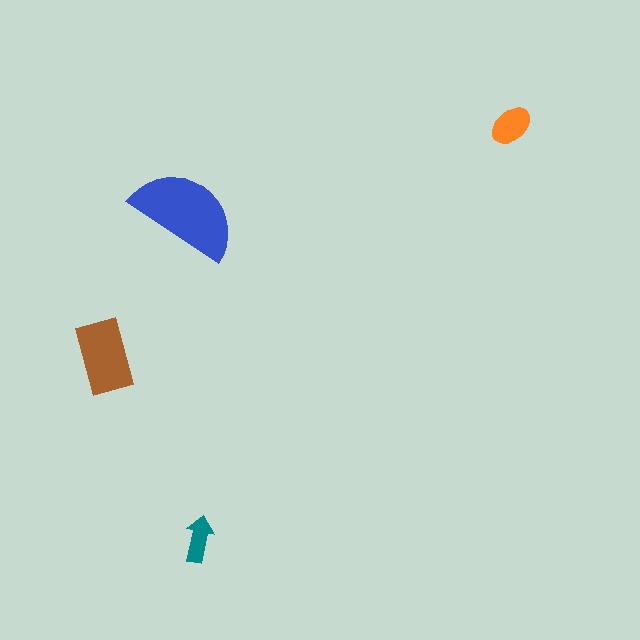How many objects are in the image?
There are 4 objects in the image.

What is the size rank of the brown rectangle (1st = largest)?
2nd.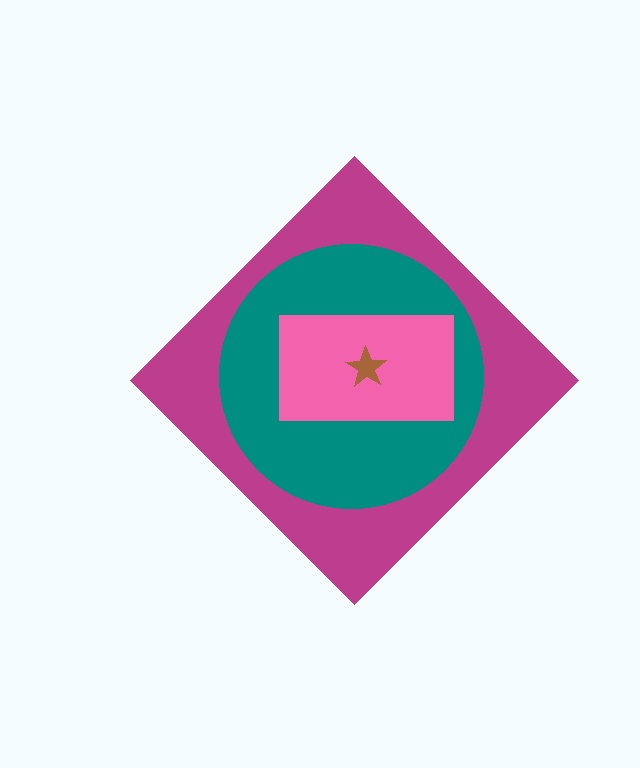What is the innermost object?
The brown star.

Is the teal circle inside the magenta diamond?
Yes.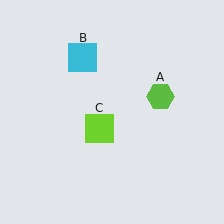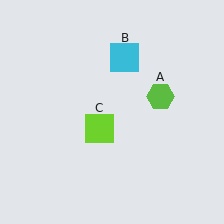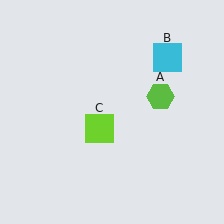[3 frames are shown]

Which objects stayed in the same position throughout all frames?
Lime hexagon (object A) and lime square (object C) remained stationary.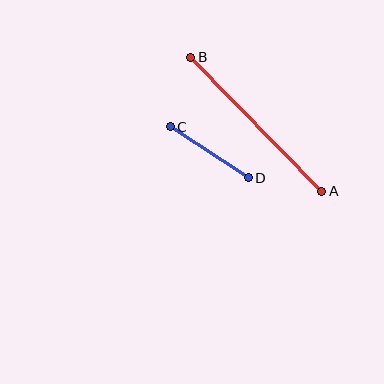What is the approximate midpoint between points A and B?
The midpoint is at approximately (256, 124) pixels.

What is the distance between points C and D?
The distance is approximately 93 pixels.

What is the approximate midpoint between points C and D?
The midpoint is at approximately (209, 152) pixels.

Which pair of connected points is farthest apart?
Points A and B are farthest apart.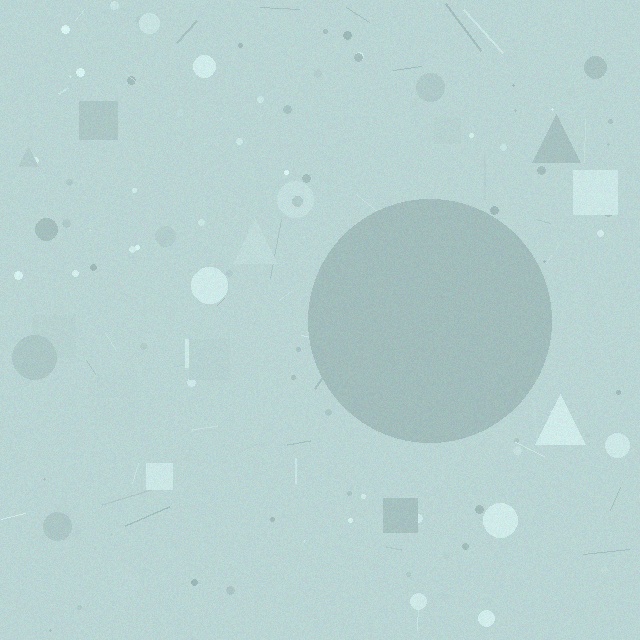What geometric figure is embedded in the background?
A circle is embedded in the background.